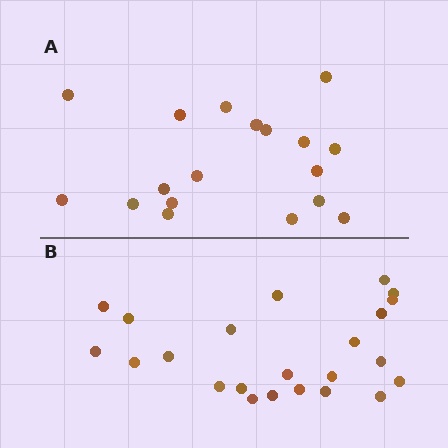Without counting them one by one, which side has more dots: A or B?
Region B (the bottom region) has more dots.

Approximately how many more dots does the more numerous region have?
Region B has about 5 more dots than region A.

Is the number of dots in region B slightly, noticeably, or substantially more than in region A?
Region B has noticeably more, but not dramatically so. The ratio is roughly 1.3 to 1.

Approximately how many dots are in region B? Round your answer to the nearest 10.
About 20 dots. (The exact count is 23, which rounds to 20.)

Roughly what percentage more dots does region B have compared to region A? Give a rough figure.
About 30% more.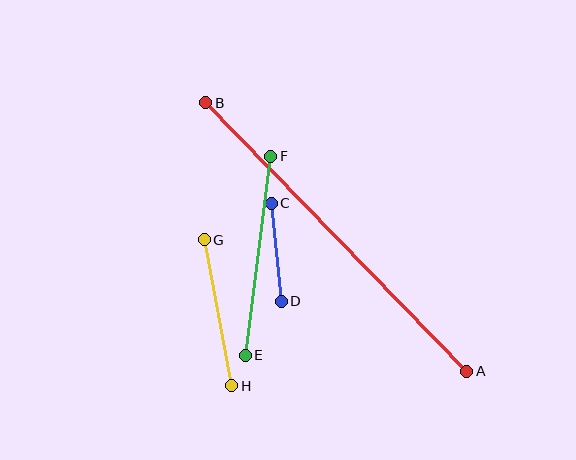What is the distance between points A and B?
The distance is approximately 374 pixels.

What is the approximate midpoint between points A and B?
The midpoint is at approximately (336, 237) pixels.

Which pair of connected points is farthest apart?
Points A and B are farthest apart.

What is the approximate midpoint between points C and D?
The midpoint is at approximately (276, 252) pixels.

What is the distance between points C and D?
The distance is approximately 99 pixels.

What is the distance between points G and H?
The distance is approximately 149 pixels.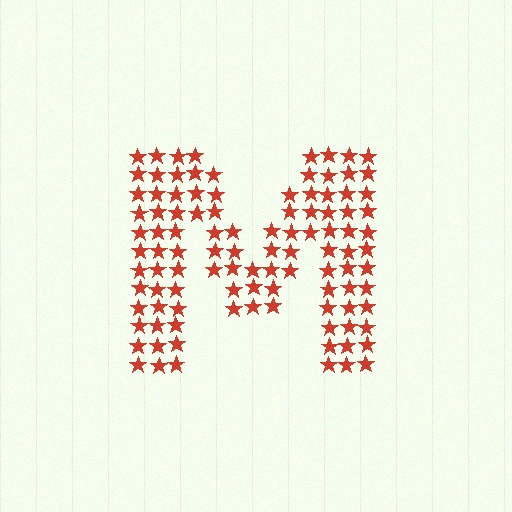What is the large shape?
The large shape is the letter M.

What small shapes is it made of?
It is made of small stars.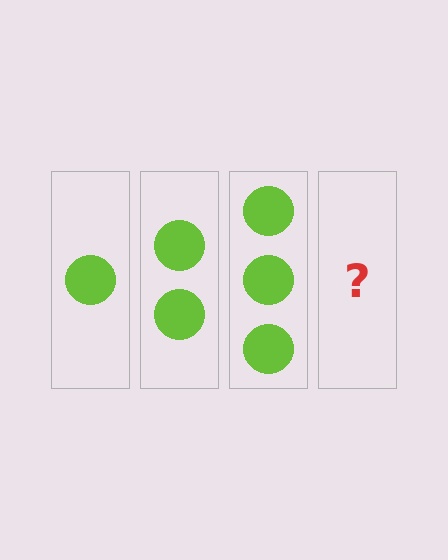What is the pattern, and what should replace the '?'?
The pattern is that each step adds one more circle. The '?' should be 4 circles.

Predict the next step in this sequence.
The next step is 4 circles.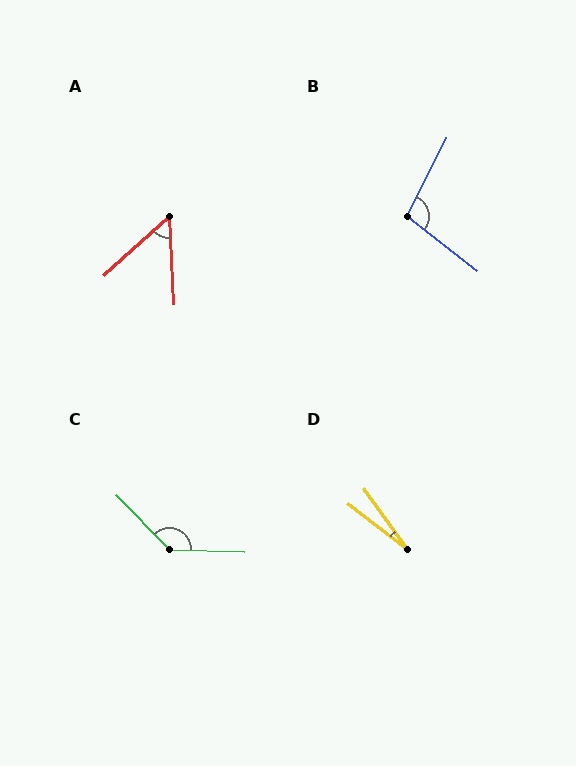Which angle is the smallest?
D, at approximately 17 degrees.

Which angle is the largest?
C, at approximately 136 degrees.